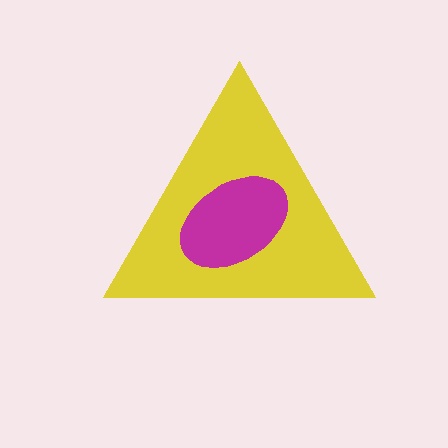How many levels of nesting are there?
2.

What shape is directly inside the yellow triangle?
The magenta ellipse.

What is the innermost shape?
The magenta ellipse.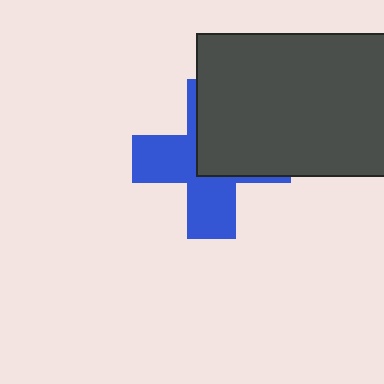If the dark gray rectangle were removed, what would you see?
You would see the complete blue cross.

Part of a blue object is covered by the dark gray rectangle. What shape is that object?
It is a cross.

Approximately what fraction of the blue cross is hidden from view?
Roughly 48% of the blue cross is hidden behind the dark gray rectangle.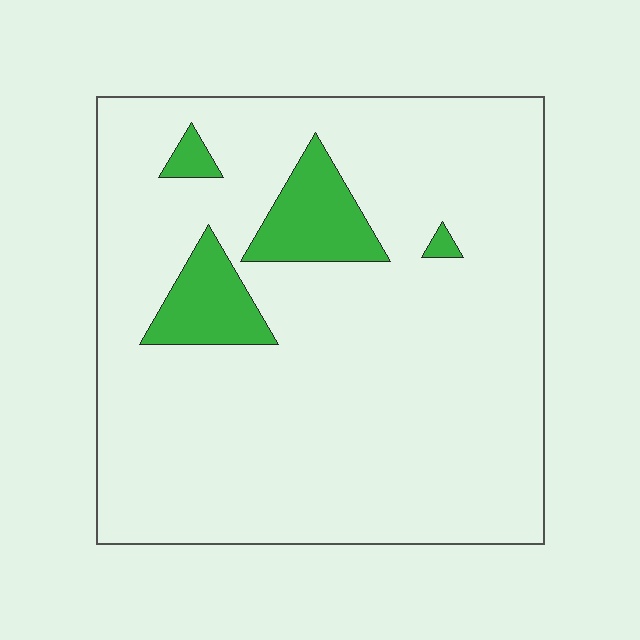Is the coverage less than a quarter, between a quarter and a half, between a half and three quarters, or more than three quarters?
Less than a quarter.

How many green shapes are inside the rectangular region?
4.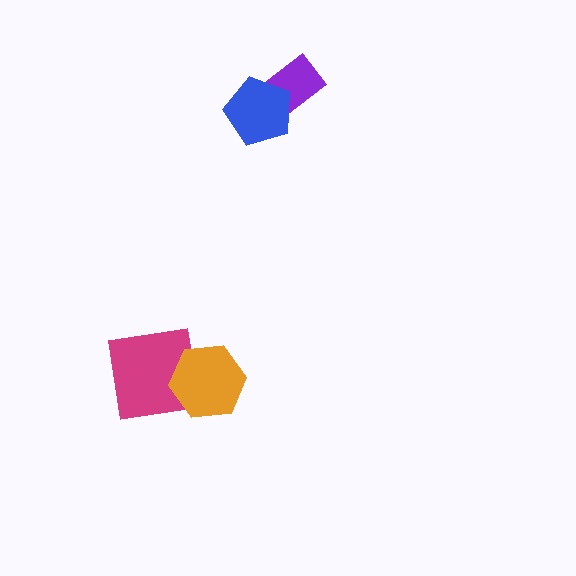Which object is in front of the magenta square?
The orange hexagon is in front of the magenta square.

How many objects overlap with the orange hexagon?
1 object overlaps with the orange hexagon.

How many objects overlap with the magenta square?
1 object overlaps with the magenta square.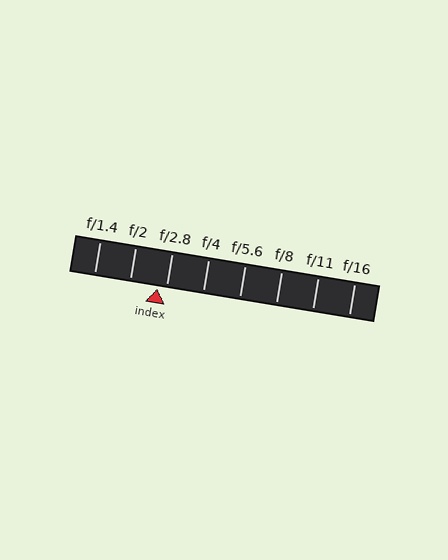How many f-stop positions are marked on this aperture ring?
There are 8 f-stop positions marked.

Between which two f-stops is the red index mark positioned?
The index mark is between f/2 and f/2.8.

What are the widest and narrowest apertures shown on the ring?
The widest aperture shown is f/1.4 and the narrowest is f/16.